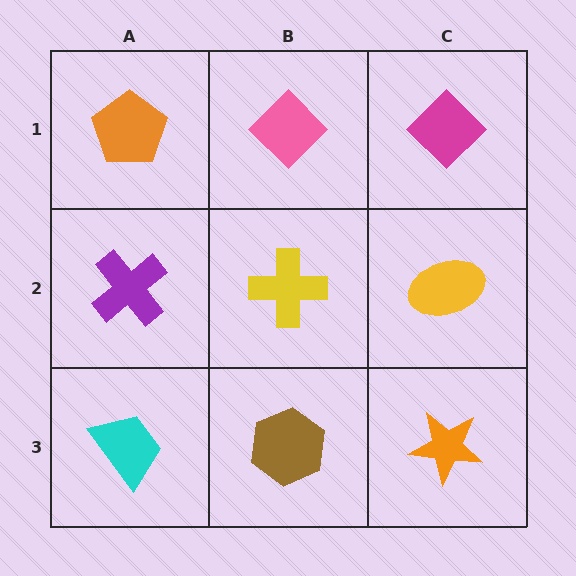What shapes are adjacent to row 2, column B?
A pink diamond (row 1, column B), a brown hexagon (row 3, column B), a purple cross (row 2, column A), a yellow ellipse (row 2, column C).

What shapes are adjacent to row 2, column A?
An orange pentagon (row 1, column A), a cyan trapezoid (row 3, column A), a yellow cross (row 2, column B).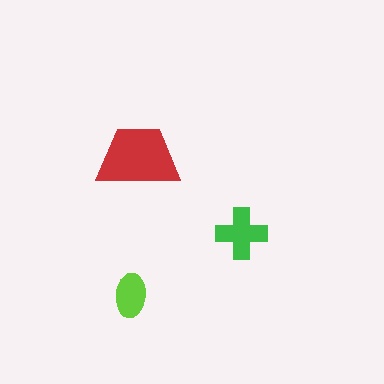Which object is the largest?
The red trapezoid.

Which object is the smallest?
The lime ellipse.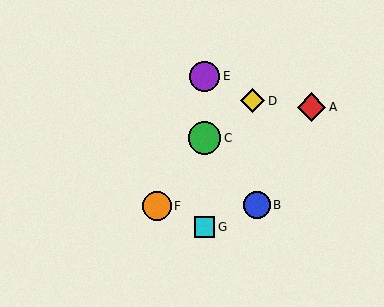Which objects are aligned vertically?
Objects C, E, G are aligned vertically.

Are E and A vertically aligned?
No, E is at x≈204 and A is at x≈311.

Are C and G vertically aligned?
Yes, both are at x≈204.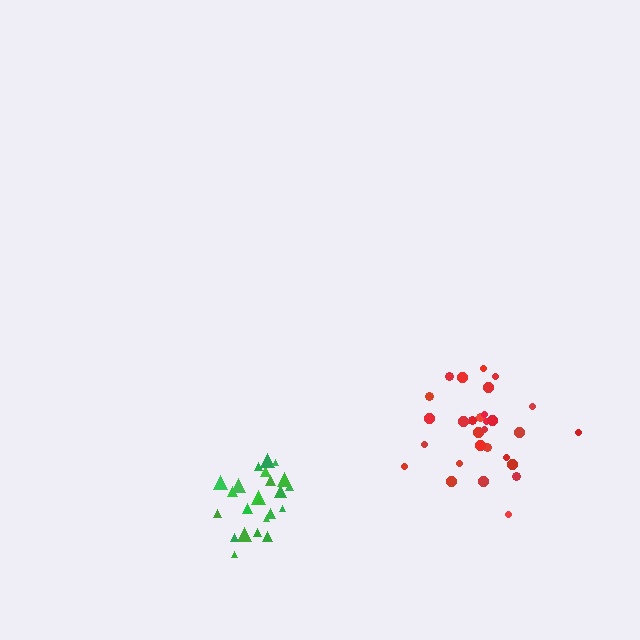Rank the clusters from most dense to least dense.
green, red.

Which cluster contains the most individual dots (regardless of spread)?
Red (29).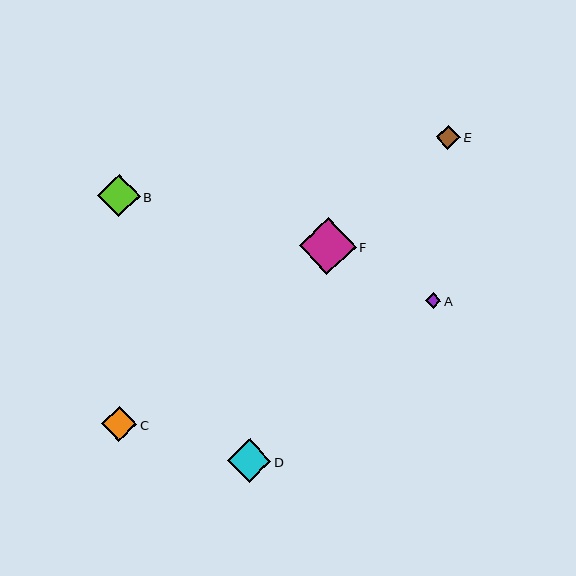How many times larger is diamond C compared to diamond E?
Diamond C is approximately 1.4 times the size of diamond E.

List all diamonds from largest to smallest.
From largest to smallest: F, D, B, C, E, A.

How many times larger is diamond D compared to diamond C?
Diamond D is approximately 1.2 times the size of diamond C.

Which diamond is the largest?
Diamond F is the largest with a size of approximately 57 pixels.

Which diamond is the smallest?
Diamond A is the smallest with a size of approximately 15 pixels.